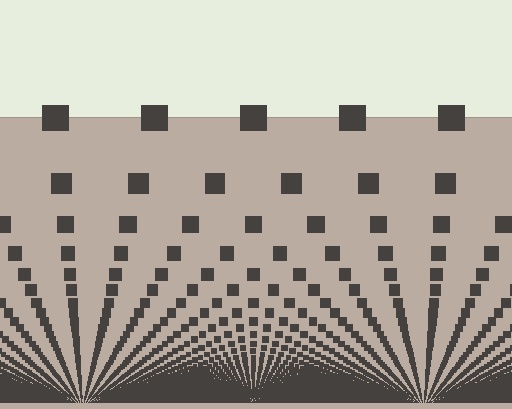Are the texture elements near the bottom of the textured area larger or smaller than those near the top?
Smaller. The gradient is inverted — elements near the bottom are smaller and denser.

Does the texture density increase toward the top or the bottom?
Density increases toward the bottom.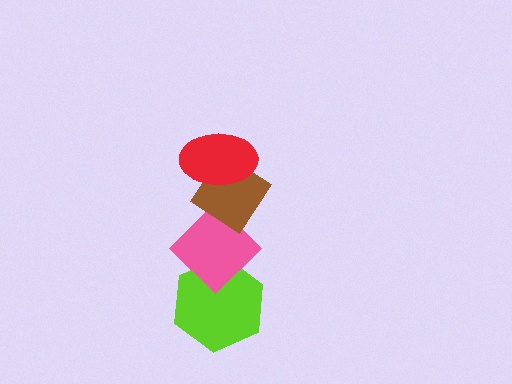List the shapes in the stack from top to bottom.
From top to bottom: the red ellipse, the brown diamond, the pink diamond, the lime hexagon.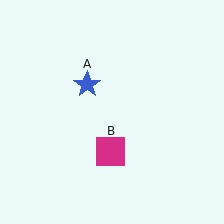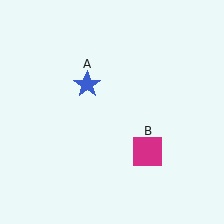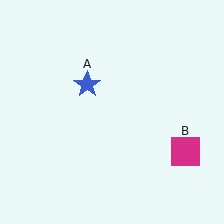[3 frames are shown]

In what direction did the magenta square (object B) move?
The magenta square (object B) moved right.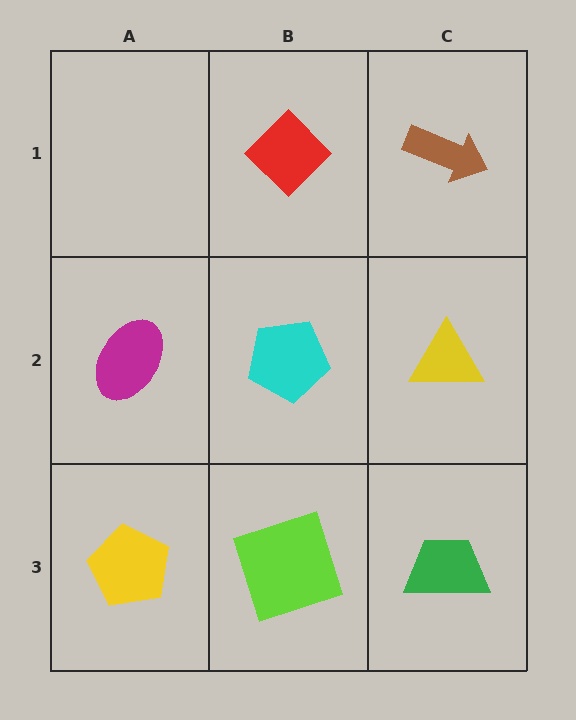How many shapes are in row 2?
3 shapes.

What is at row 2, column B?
A cyan pentagon.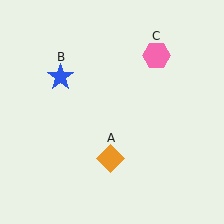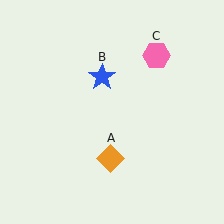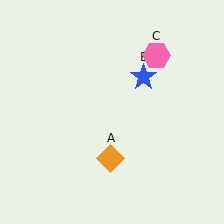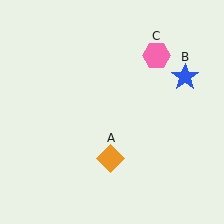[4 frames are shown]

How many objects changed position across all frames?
1 object changed position: blue star (object B).